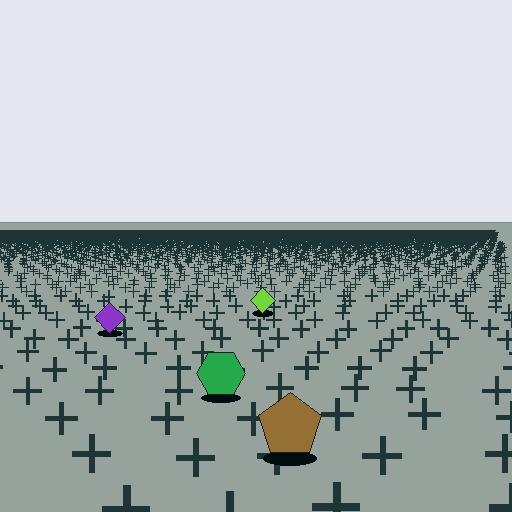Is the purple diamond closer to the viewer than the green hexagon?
No. The green hexagon is closer — you can tell from the texture gradient: the ground texture is coarser near it.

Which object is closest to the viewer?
The brown pentagon is closest. The texture marks near it are larger and more spread out.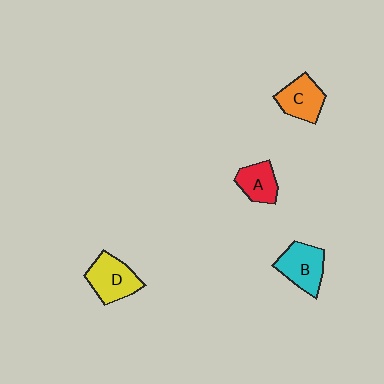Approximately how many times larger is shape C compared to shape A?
Approximately 1.2 times.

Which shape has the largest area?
Shape D (yellow).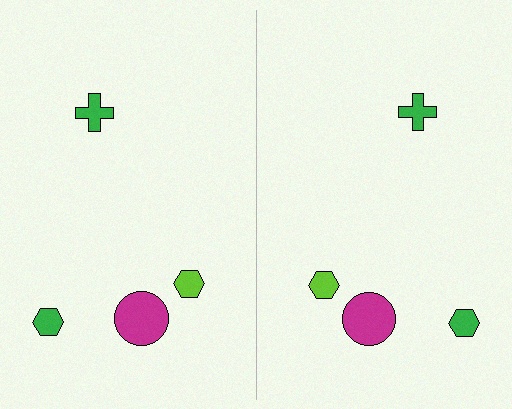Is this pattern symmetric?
Yes, this pattern has bilateral (reflection) symmetry.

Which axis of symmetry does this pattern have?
The pattern has a vertical axis of symmetry running through the center of the image.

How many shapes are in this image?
There are 8 shapes in this image.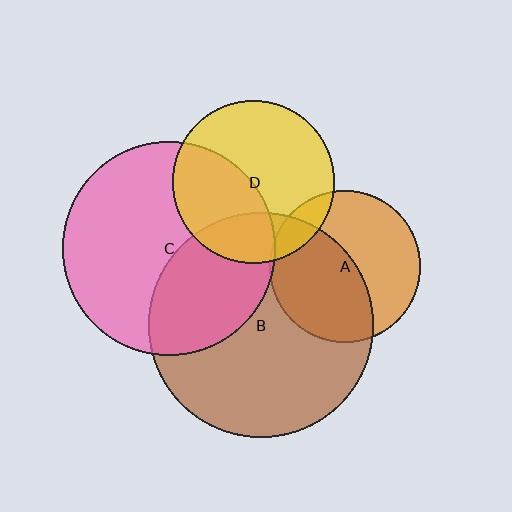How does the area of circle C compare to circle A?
Approximately 2.0 times.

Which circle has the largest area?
Circle B (brown).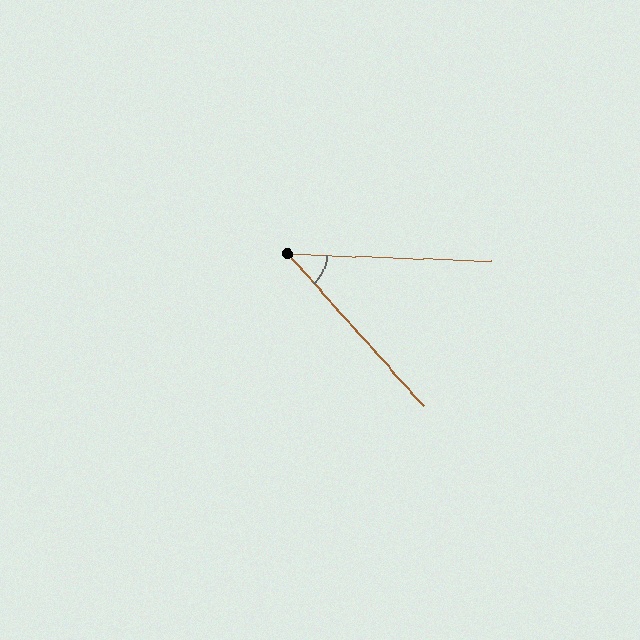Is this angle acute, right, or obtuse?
It is acute.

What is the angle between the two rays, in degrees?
Approximately 46 degrees.